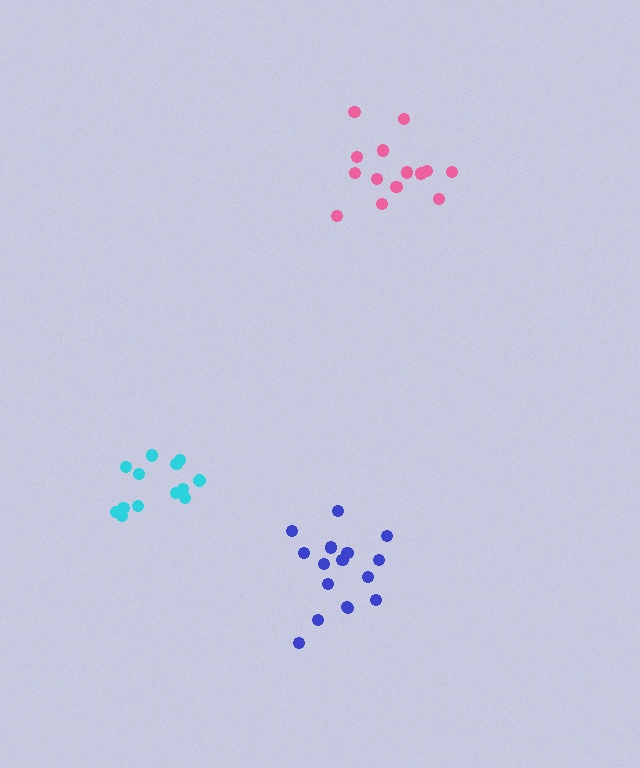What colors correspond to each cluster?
The clusters are colored: pink, cyan, blue.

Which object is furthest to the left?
The cyan cluster is leftmost.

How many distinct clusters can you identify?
There are 3 distinct clusters.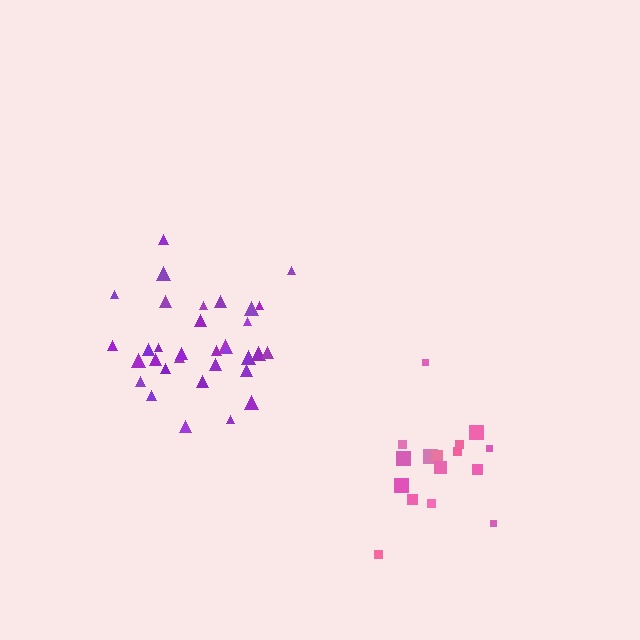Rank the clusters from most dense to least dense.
purple, pink.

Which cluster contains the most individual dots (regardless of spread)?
Purple (34).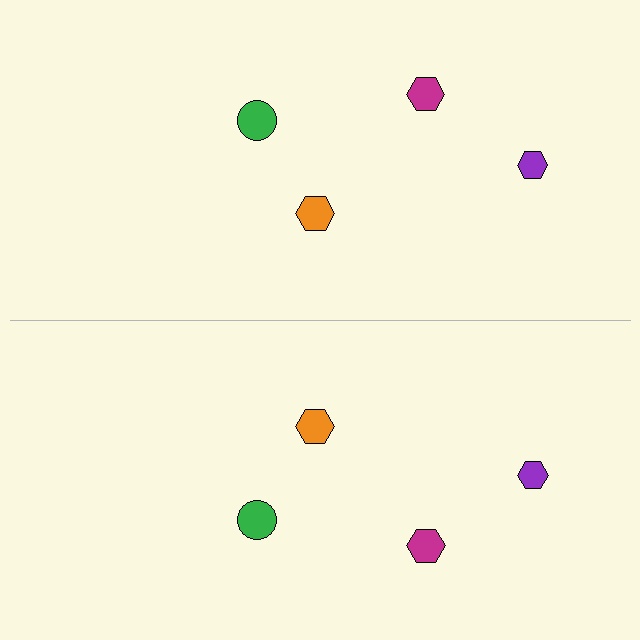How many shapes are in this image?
There are 8 shapes in this image.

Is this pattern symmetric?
Yes, this pattern has bilateral (reflection) symmetry.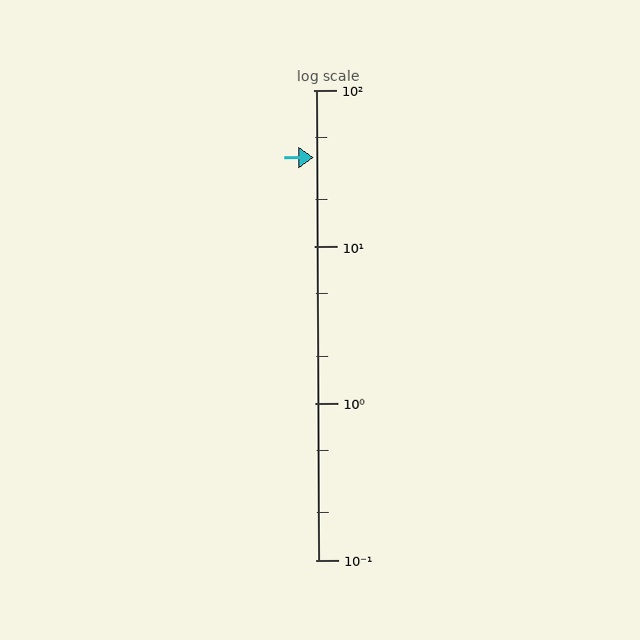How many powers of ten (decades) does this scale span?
The scale spans 3 decades, from 0.1 to 100.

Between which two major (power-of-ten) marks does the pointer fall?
The pointer is between 10 and 100.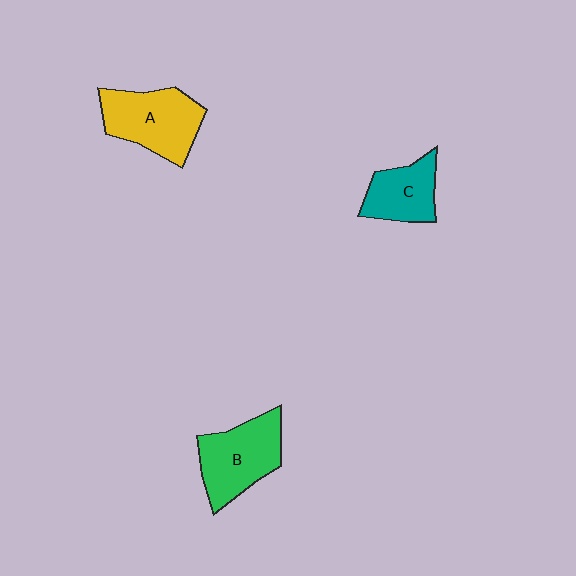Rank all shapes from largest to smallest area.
From largest to smallest: A (yellow), B (green), C (teal).